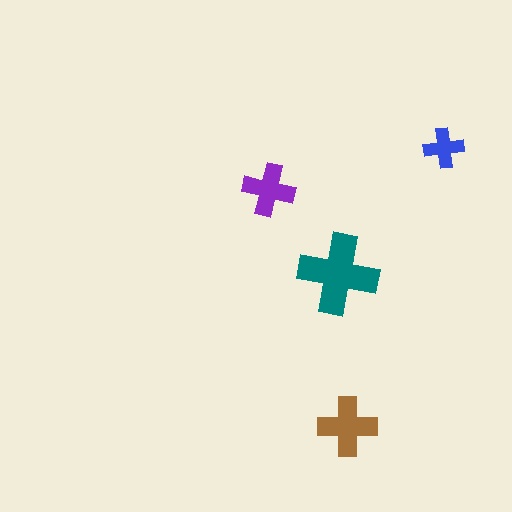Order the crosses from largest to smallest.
the teal one, the brown one, the purple one, the blue one.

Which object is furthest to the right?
The blue cross is rightmost.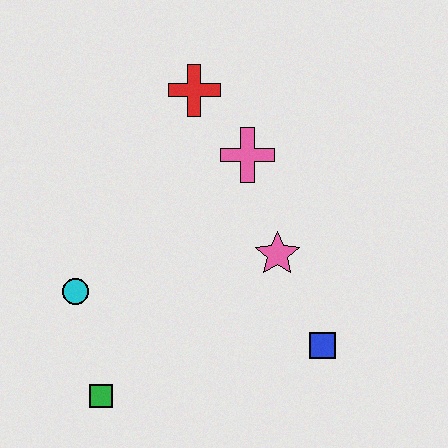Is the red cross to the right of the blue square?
No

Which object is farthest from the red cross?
The green square is farthest from the red cross.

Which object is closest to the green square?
The cyan circle is closest to the green square.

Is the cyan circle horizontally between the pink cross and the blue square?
No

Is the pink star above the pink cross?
No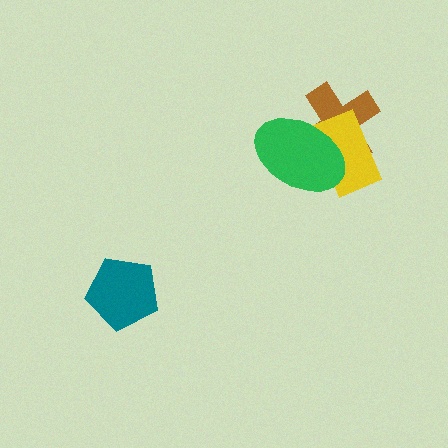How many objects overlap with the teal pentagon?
0 objects overlap with the teal pentagon.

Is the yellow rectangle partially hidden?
Yes, it is partially covered by another shape.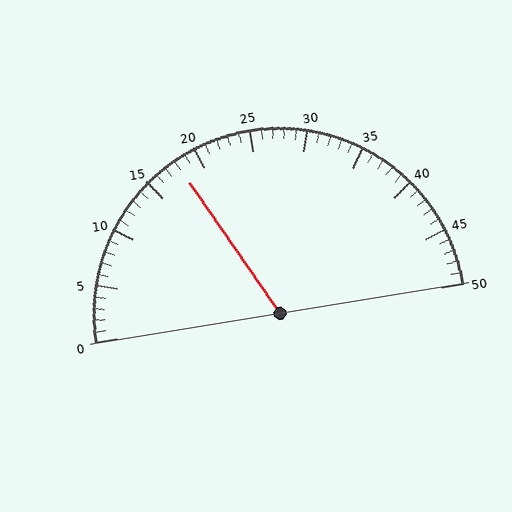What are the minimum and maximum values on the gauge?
The gauge ranges from 0 to 50.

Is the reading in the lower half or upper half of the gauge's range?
The reading is in the lower half of the range (0 to 50).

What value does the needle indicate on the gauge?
The needle indicates approximately 18.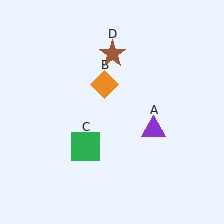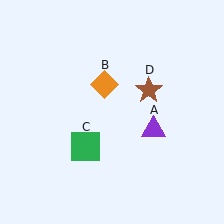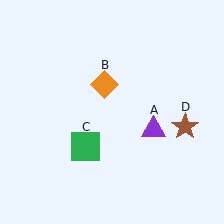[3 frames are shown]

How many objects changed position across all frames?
1 object changed position: brown star (object D).